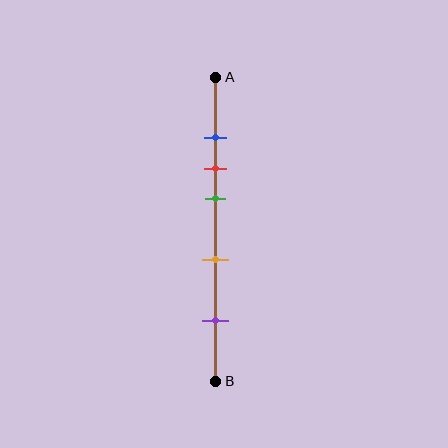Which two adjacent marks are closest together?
The blue and red marks are the closest adjacent pair.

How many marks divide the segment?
There are 5 marks dividing the segment.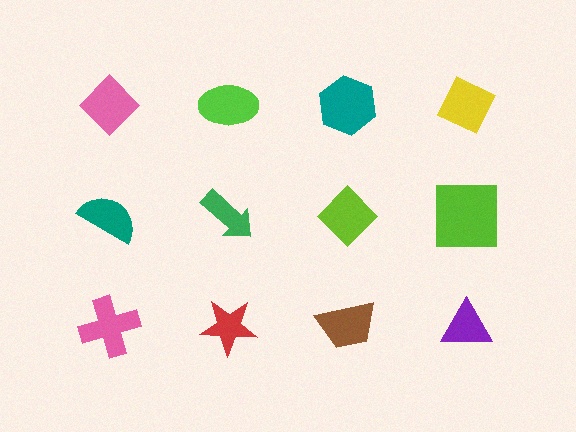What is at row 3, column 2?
A red star.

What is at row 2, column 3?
A lime diamond.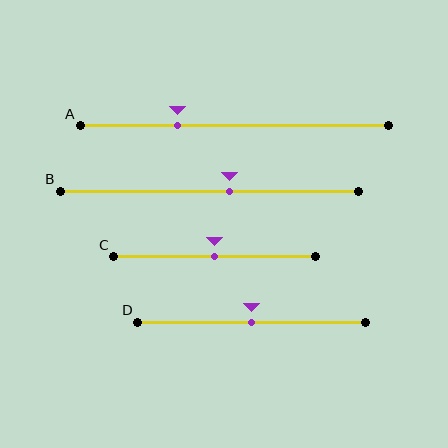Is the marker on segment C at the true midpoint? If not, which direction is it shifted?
Yes, the marker on segment C is at the true midpoint.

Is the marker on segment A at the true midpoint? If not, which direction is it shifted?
No, the marker on segment A is shifted to the left by about 18% of the segment length.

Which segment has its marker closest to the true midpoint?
Segment C has its marker closest to the true midpoint.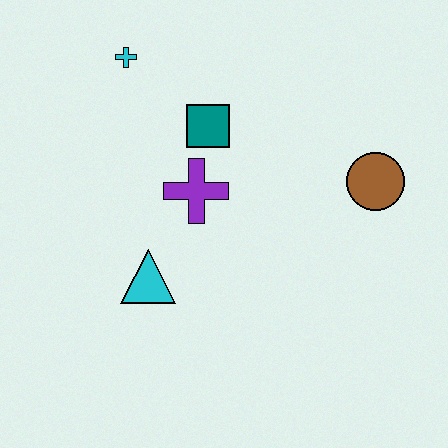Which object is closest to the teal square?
The purple cross is closest to the teal square.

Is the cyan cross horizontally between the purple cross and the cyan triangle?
No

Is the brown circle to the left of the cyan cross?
No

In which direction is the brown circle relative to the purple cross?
The brown circle is to the right of the purple cross.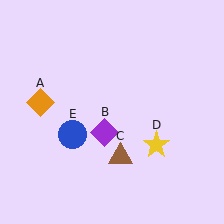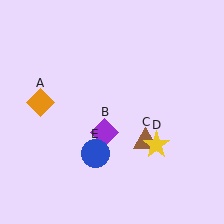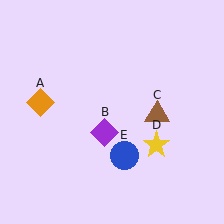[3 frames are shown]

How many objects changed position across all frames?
2 objects changed position: brown triangle (object C), blue circle (object E).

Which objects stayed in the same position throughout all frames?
Orange diamond (object A) and purple diamond (object B) and yellow star (object D) remained stationary.